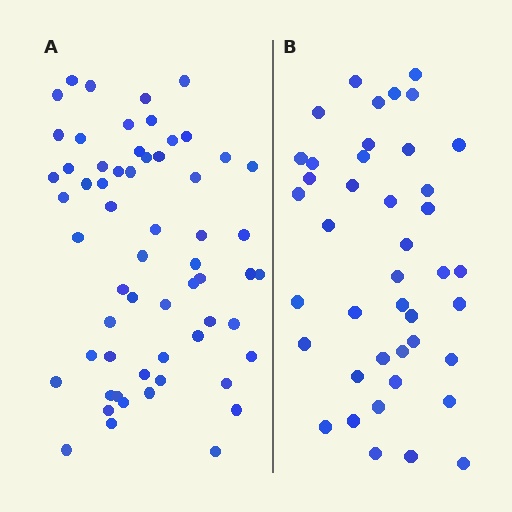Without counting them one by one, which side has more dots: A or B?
Region A (the left region) has more dots.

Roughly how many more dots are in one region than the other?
Region A has approximately 20 more dots than region B.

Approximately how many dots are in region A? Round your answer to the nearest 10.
About 60 dots.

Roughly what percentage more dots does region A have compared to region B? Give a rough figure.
About 45% more.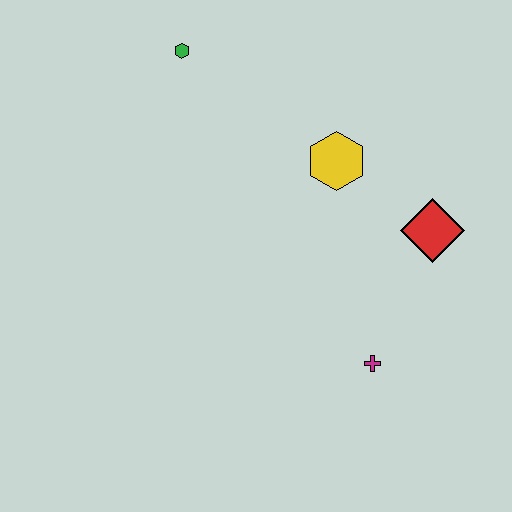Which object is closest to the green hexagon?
The yellow hexagon is closest to the green hexagon.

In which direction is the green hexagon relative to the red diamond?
The green hexagon is to the left of the red diamond.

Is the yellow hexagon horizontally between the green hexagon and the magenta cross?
Yes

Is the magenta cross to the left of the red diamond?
Yes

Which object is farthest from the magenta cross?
The green hexagon is farthest from the magenta cross.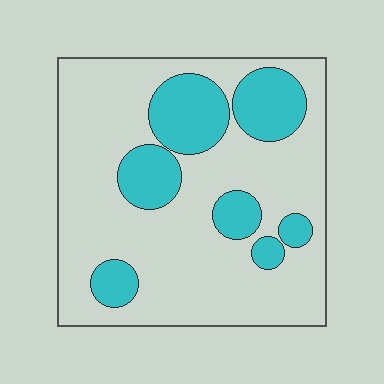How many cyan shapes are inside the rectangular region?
7.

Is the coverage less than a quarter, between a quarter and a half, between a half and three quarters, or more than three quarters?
Between a quarter and a half.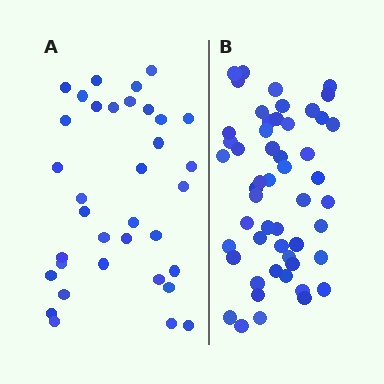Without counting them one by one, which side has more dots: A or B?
Region B (the right region) has more dots.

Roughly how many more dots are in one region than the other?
Region B has approximately 15 more dots than region A.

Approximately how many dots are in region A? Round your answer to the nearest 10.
About 40 dots. (The exact count is 35, which rounds to 40.)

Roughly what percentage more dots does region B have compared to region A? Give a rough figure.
About 50% more.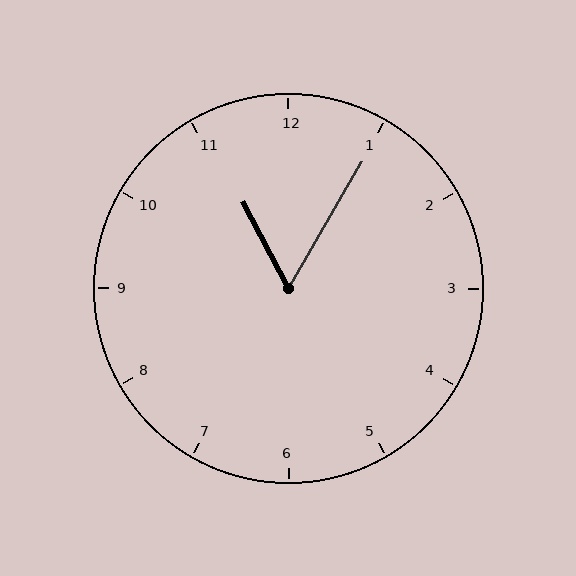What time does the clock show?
11:05.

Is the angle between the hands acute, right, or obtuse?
It is acute.